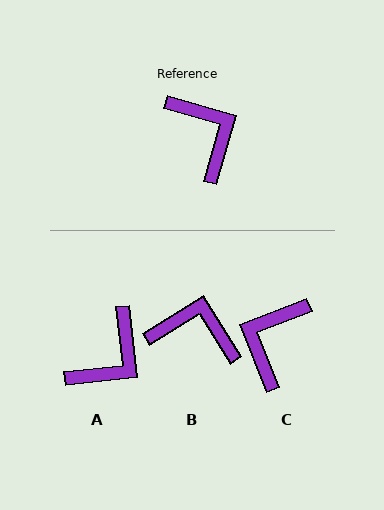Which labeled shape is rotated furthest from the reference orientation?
C, about 128 degrees away.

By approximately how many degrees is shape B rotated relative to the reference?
Approximately 48 degrees counter-clockwise.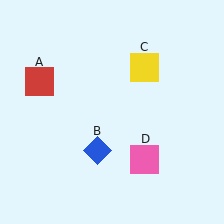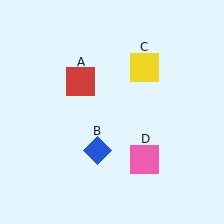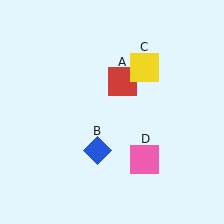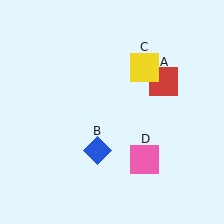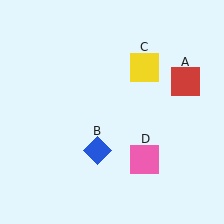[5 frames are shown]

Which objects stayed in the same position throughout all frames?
Blue diamond (object B) and yellow square (object C) and pink square (object D) remained stationary.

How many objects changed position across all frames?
1 object changed position: red square (object A).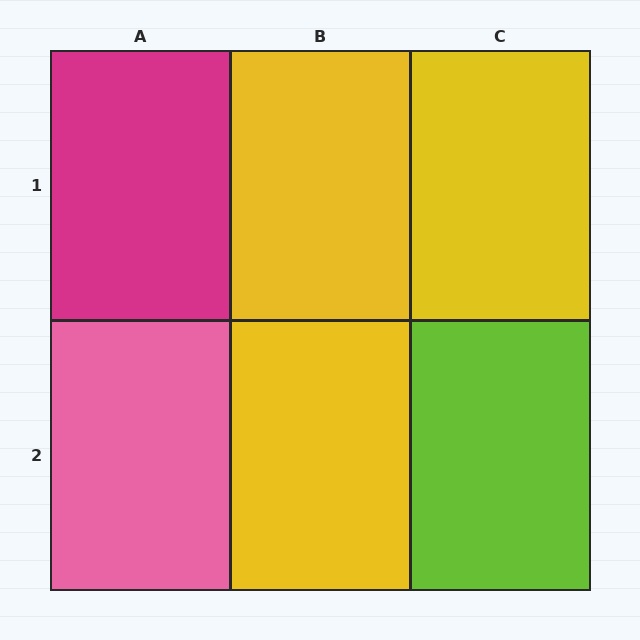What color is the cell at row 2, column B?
Yellow.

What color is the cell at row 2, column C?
Lime.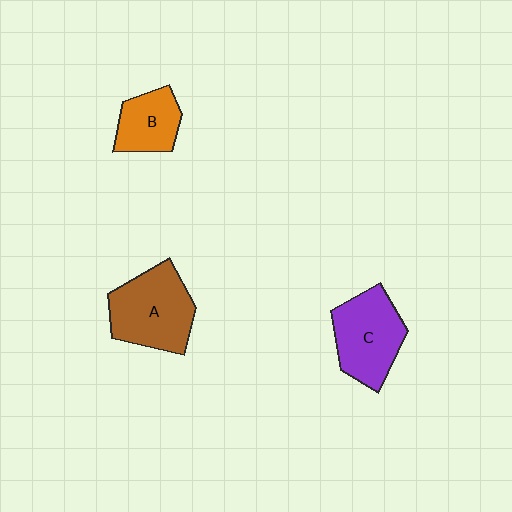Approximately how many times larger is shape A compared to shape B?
Approximately 1.7 times.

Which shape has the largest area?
Shape A (brown).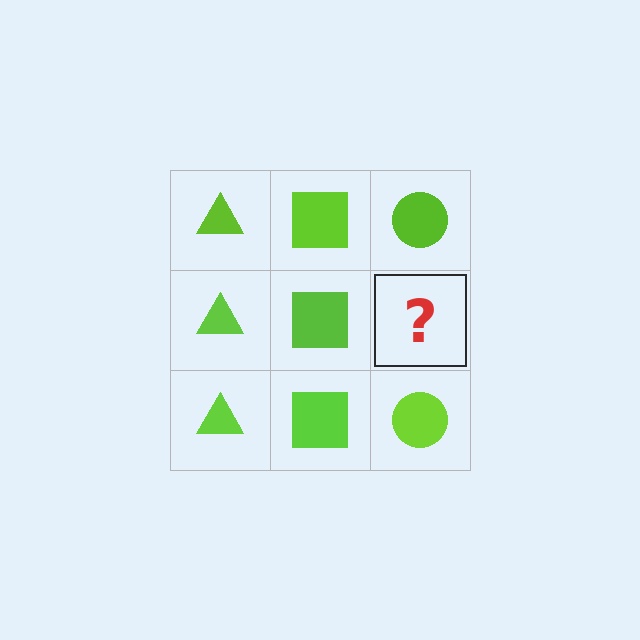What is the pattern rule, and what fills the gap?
The rule is that each column has a consistent shape. The gap should be filled with a lime circle.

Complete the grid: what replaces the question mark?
The question mark should be replaced with a lime circle.